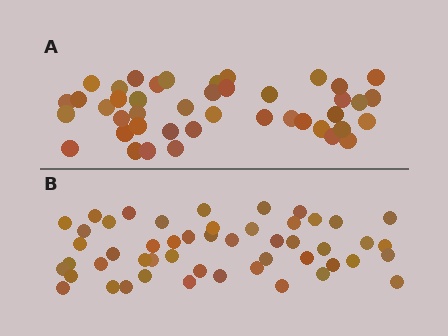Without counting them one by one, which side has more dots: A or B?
Region B (the bottom region) has more dots.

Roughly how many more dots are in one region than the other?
Region B has roughly 8 or so more dots than region A.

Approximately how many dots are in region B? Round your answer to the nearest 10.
About 50 dots.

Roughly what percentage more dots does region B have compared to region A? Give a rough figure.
About 15% more.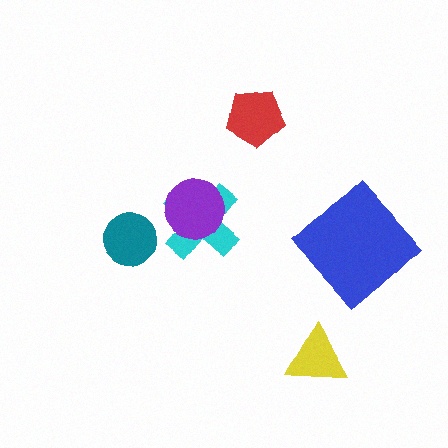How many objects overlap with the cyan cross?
1 object overlaps with the cyan cross.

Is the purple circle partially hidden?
No, no other shape covers it.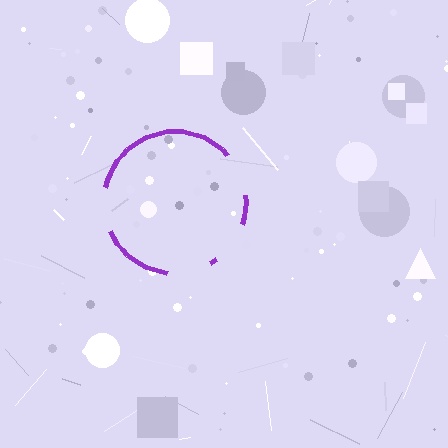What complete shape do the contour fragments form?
The contour fragments form a circle.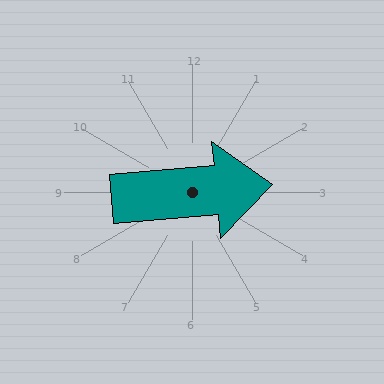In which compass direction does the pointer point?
East.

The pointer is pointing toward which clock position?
Roughly 3 o'clock.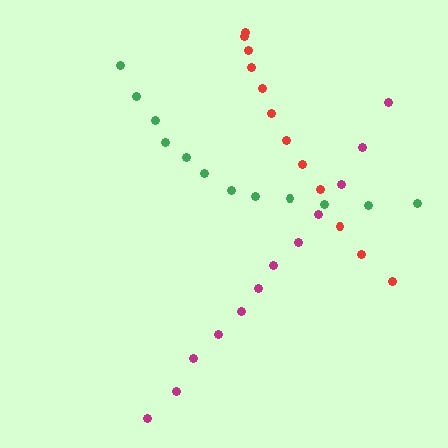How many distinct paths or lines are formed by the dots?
There are 3 distinct paths.